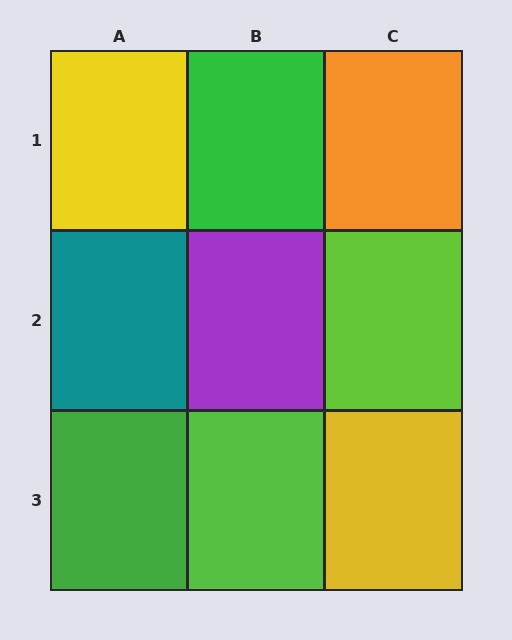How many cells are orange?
1 cell is orange.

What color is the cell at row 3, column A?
Green.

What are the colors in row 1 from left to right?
Yellow, green, orange.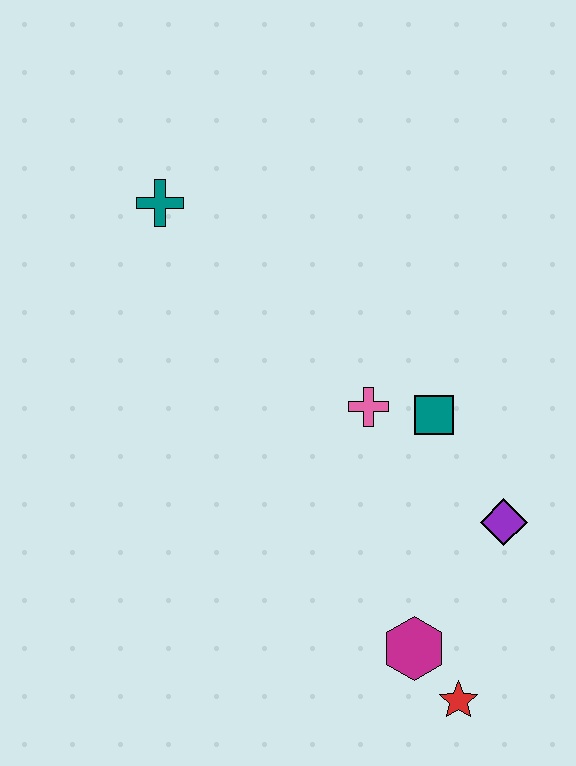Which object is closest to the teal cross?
The pink cross is closest to the teal cross.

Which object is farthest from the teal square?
The teal cross is farthest from the teal square.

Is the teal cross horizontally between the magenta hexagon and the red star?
No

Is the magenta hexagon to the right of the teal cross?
Yes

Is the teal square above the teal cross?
No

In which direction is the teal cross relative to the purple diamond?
The teal cross is to the left of the purple diamond.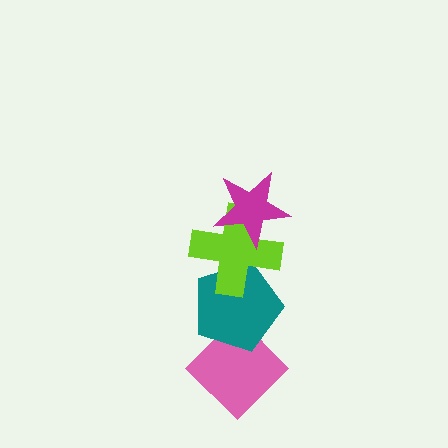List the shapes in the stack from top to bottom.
From top to bottom: the magenta star, the lime cross, the teal pentagon, the pink diamond.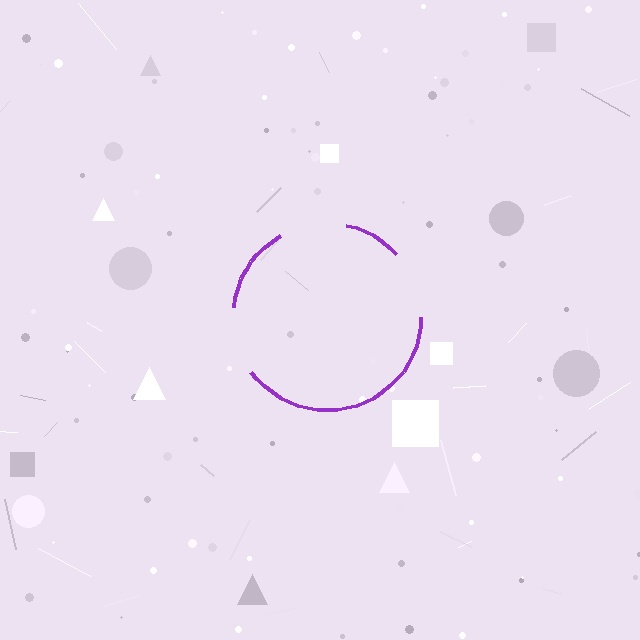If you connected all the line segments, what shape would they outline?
They would outline a circle.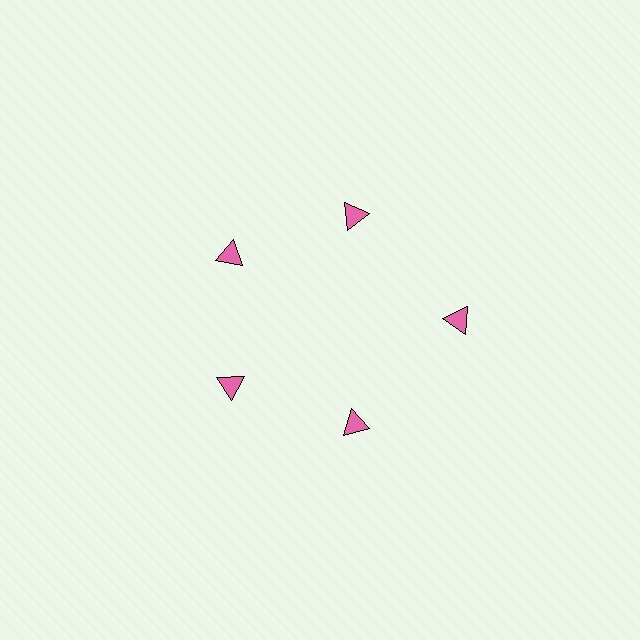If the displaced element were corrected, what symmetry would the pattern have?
It would have 5-fold rotational symmetry — the pattern would map onto itself every 72 degrees.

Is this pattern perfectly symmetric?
No. The 5 pink triangles are arranged in a ring, but one element near the 3 o'clock position is pushed outward from the center, breaking the 5-fold rotational symmetry.